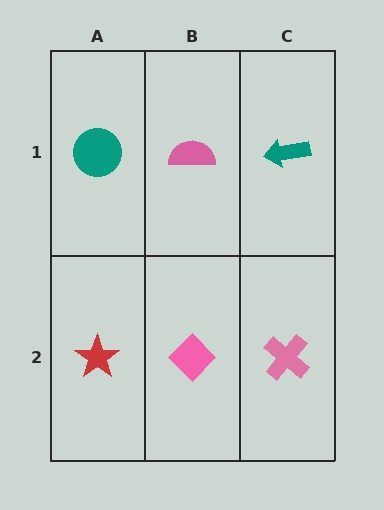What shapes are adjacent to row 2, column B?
A pink semicircle (row 1, column B), a red star (row 2, column A), a pink cross (row 2, column C).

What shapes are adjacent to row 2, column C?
A teal arrow (row 1, column C), a pink diamond (row 2, column B).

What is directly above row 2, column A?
A teal circle.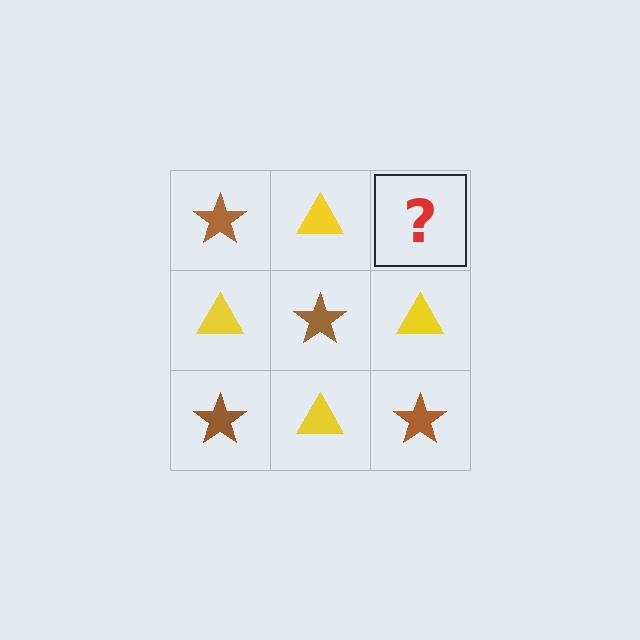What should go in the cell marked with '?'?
The missing cell should contain a brown star.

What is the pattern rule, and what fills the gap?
The rule is that it alternates brown star and yellow triangle in a checkerboard pattern. The gap should be filled with a brown star.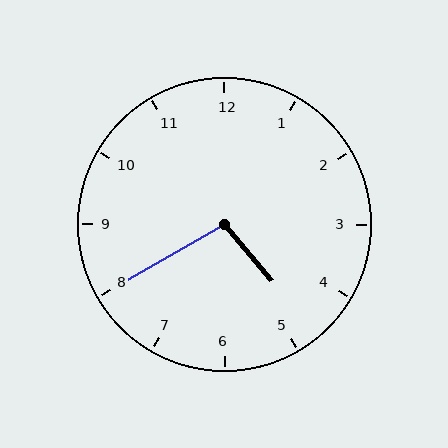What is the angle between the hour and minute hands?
Approximately 100 degrees.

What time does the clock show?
4:40.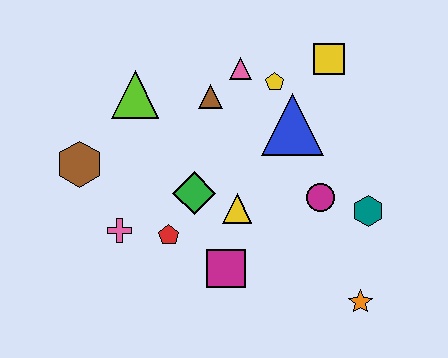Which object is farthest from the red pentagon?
The yellow square is farthest from the red pentagon.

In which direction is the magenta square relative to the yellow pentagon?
The magenta square is below the yellow pentagon.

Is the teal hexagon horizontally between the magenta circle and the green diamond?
No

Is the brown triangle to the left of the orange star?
Yes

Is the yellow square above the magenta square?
Yes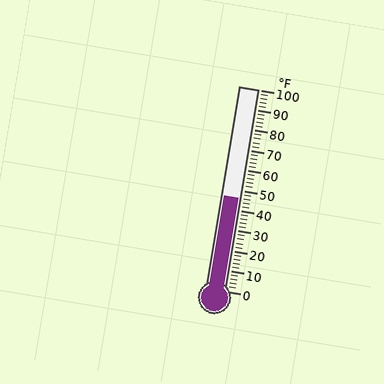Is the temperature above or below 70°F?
The temperature is below 70°F.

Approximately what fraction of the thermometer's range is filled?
The thermometer is filled to approximately 45% of its range.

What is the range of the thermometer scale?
The thermometer scale ranges from 0°F to 100°F.